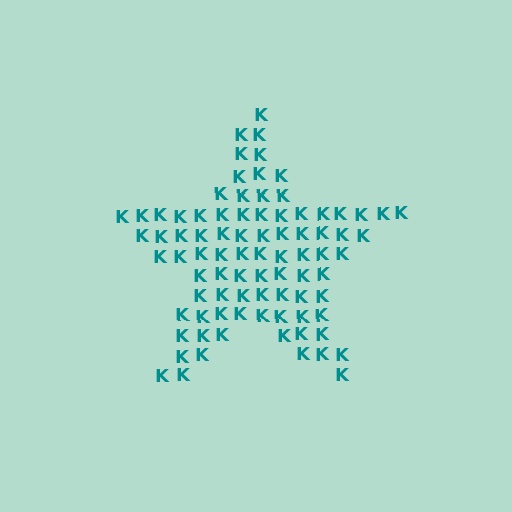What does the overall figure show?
The overall figure shows a star.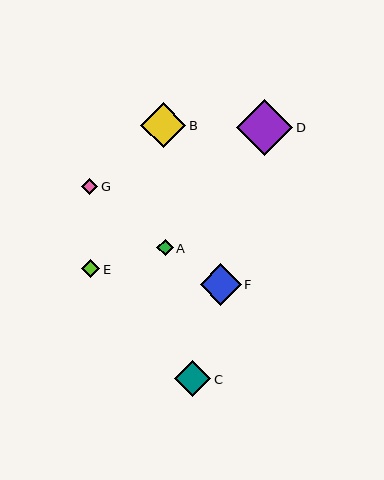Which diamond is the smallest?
Diamond G is the smallest with a size of approximately 16 pixels.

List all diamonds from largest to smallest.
From largest to smallest: D, B, F, C, E, A, G.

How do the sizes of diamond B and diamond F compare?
Diamond B and diamond F are approximately the same size.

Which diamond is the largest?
Diamond D is the largest with a size of approximately 56 pixels.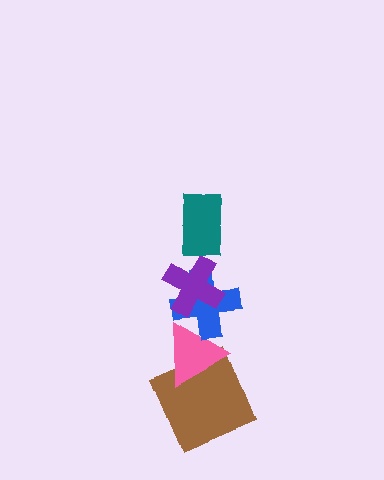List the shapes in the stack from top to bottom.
From top to bottom: the teal rectangle, the purple cross, the blue cross, the pink triangle, the brown square.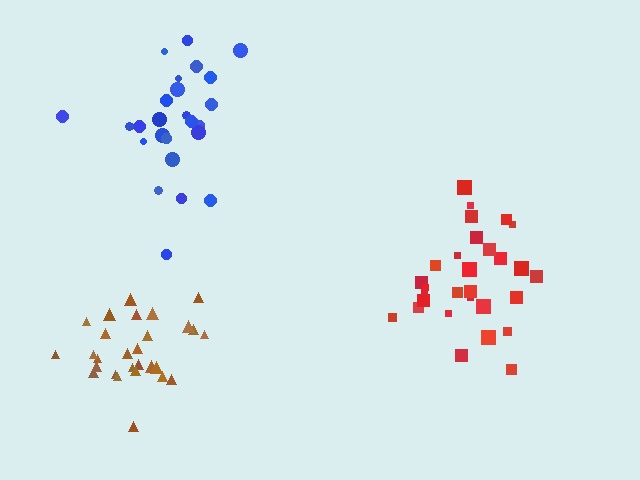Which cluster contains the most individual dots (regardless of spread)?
Red (31).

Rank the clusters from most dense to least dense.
brown, red, blue.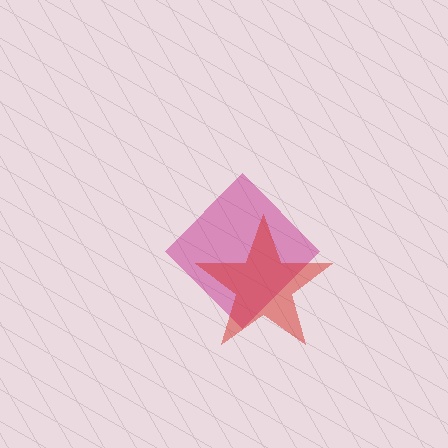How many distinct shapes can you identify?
There are 2 distinct shapes: a magenta diamond, a red star.